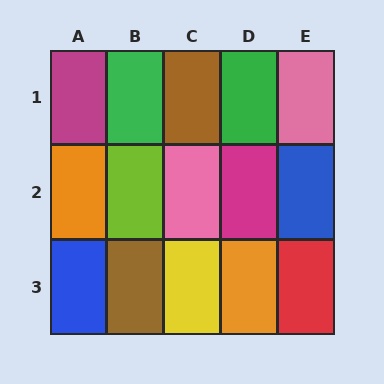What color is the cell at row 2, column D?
Magenta.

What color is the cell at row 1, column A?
Magenta.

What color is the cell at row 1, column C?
Brown.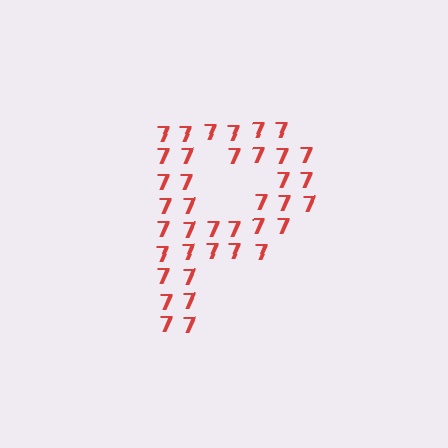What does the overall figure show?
The overall figure shows the letter P.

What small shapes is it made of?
It is made of small digit 7's.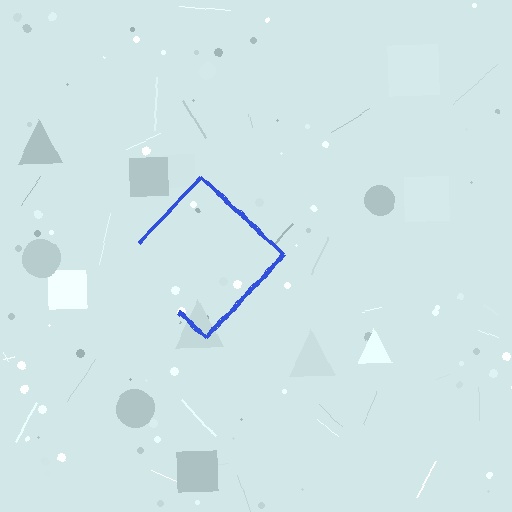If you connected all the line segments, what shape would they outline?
They would outline a diamond.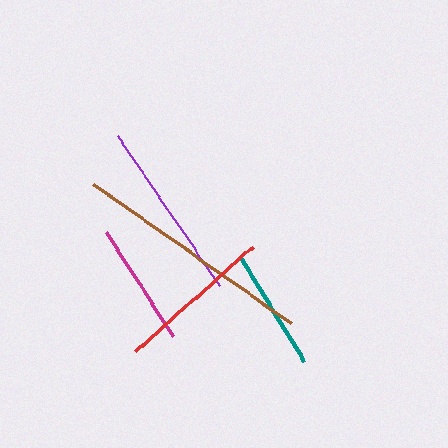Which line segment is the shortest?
The teal line is the shortest at approximately 123 pixels.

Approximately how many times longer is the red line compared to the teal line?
The red line is approximately 1.3 times the length of the teal line.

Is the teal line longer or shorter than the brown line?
The brown line is longer than the teal line.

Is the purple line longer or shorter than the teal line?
The purple line is longer than the teal line.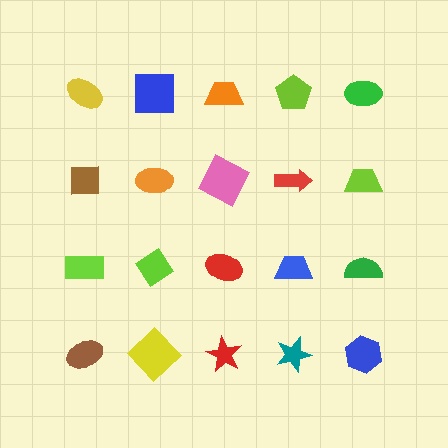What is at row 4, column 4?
A teal star.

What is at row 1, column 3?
An orange trapezoid.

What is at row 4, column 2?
A yellow diamond.